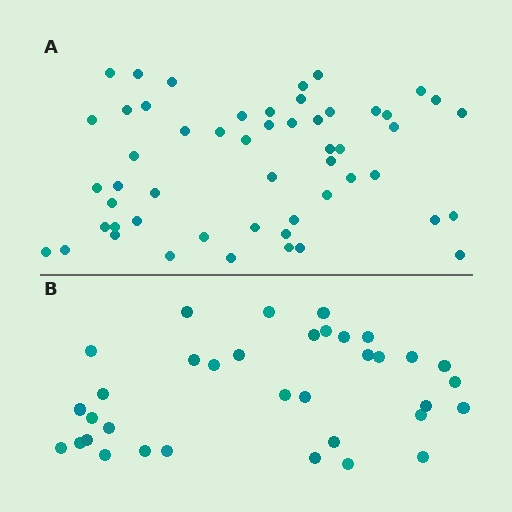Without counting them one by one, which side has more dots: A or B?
Region A (the top region) has more dots.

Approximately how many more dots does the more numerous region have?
Region A has approximately 20 more dots than region B.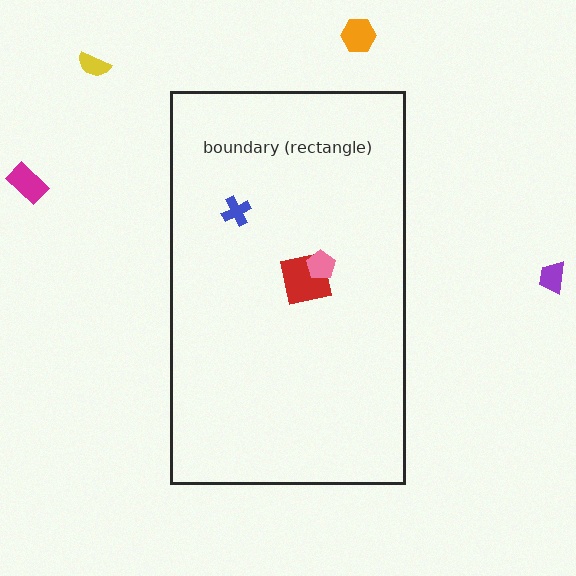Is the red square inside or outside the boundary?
Inside.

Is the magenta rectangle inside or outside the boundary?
Outside.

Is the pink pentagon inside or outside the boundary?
Inside.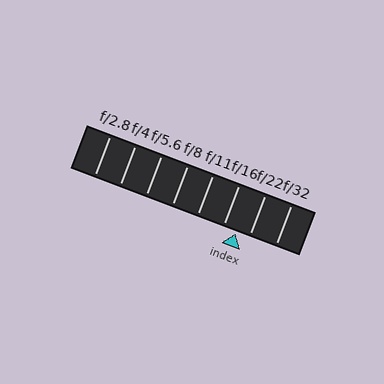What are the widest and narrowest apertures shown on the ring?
The widest aperture shown is f/2.8 and the narrowest is f/32.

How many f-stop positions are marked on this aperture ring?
There are 8 f-stop positions marked.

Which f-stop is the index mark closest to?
The index mark is closest to f/22.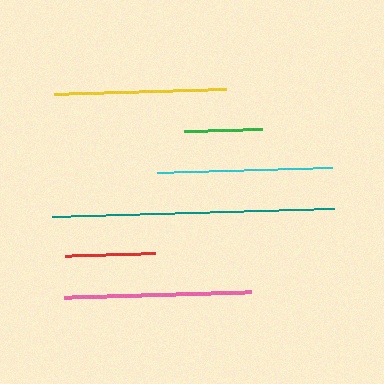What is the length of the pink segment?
The pink segment is approximately 187 pixels long.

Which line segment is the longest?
The teal line is the longest at approximately 283 pixels.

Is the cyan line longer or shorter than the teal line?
The teal line is longer than the cyan line.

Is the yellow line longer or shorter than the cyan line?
The cyan line is longer than the yellow line.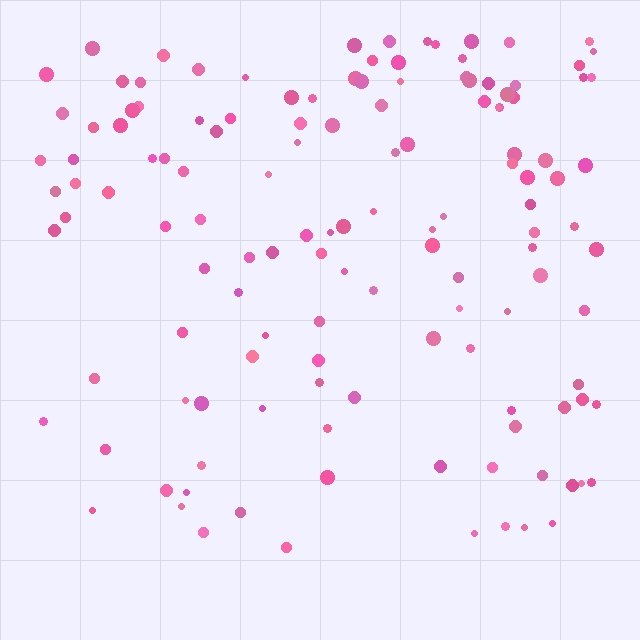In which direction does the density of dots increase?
From bottom to top, with the top side densest.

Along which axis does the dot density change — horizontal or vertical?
Vertical.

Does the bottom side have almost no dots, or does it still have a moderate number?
Still a moderate number, just noticeably fewer than the top.